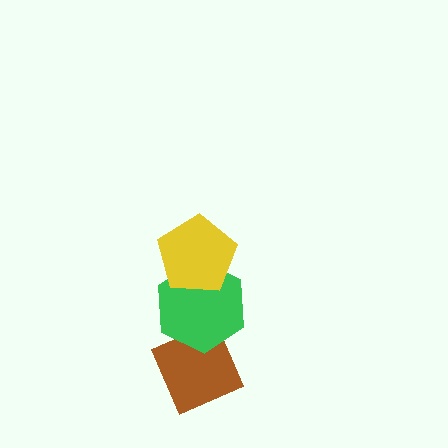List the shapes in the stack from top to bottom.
From top to bottom: the yellow pentagon, the green hexagon, the brown diamond.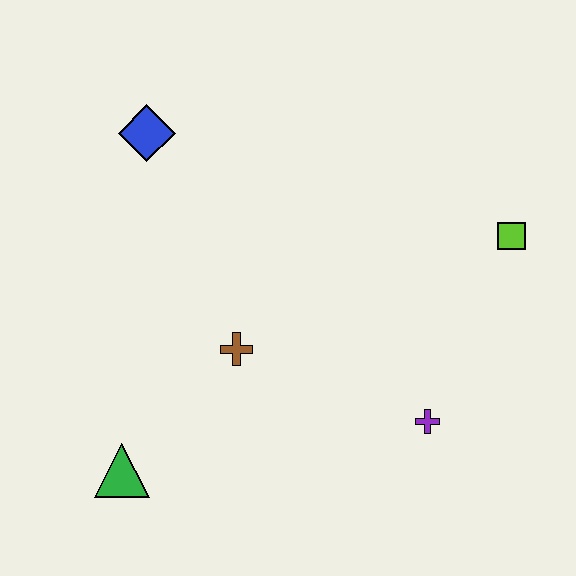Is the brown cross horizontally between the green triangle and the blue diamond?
No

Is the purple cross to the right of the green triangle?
Yes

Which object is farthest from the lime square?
The green triangle is farthest from the lime square.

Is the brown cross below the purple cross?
No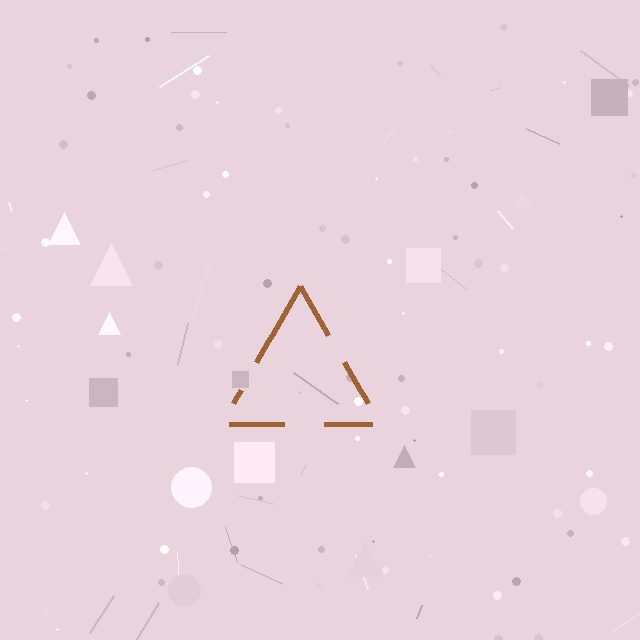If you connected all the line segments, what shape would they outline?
They would outline a triangle.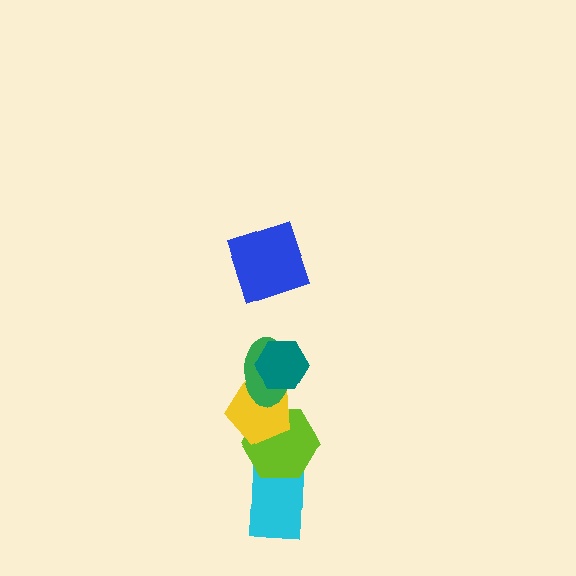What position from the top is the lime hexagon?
The lime hexagon is 5th from the top.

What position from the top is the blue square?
The blue square is 1st from the top.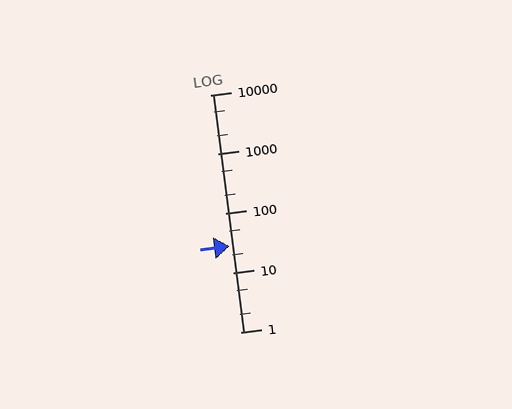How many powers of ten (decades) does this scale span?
The scale spans 4 decades, from 1 to 10000.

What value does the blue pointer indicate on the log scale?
The pointer indicates approximately 28.